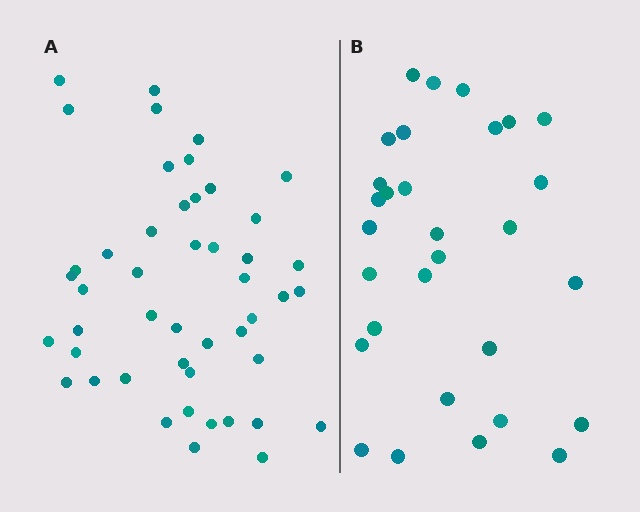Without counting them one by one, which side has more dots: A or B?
Region A (the left region) has more dots.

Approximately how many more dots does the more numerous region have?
Region A has approximately 15 more dots than region B.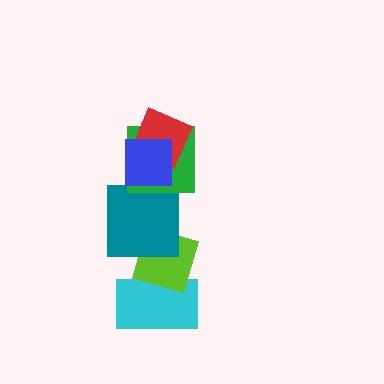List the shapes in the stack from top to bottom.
From top to bottom: the blue square, the red diamond, the green square, the teal square, the lime diamond, the cyan rectangle.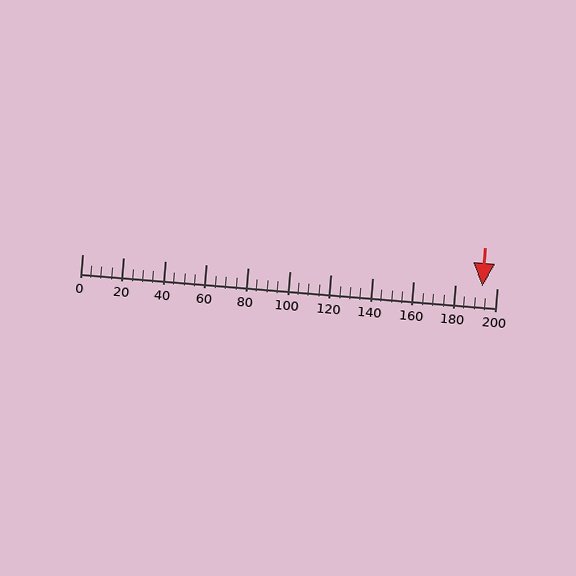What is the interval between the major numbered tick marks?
The major tick marks are spaced 20 units apart.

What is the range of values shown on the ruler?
The ruler shows values from 0 to 200.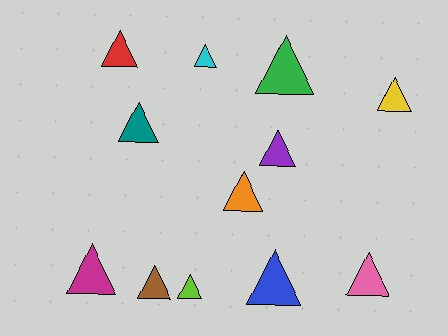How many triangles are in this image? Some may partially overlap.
There are 12 triangles.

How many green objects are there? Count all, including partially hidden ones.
There is 1 green object.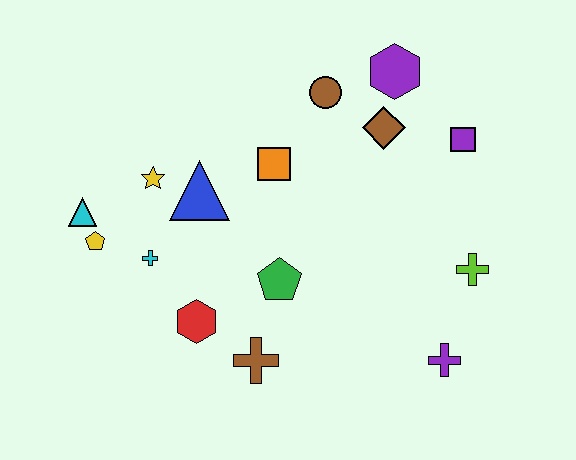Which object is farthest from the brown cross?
The purple hexagon is farthest from the brown cross.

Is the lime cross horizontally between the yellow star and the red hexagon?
No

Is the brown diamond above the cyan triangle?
Yes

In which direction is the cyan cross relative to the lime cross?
The cyan cross is to the left of the lime cross.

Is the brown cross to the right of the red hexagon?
Yes